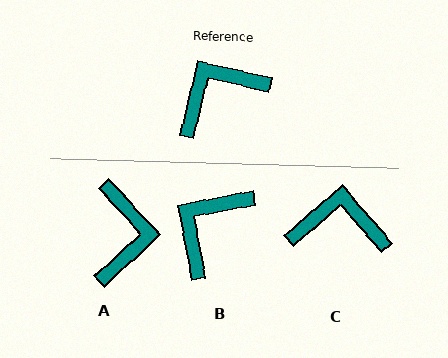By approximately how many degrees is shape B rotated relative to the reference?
Approximately 24 degrees counter-clockwise.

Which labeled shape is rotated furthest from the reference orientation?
A, about 124 degrees away.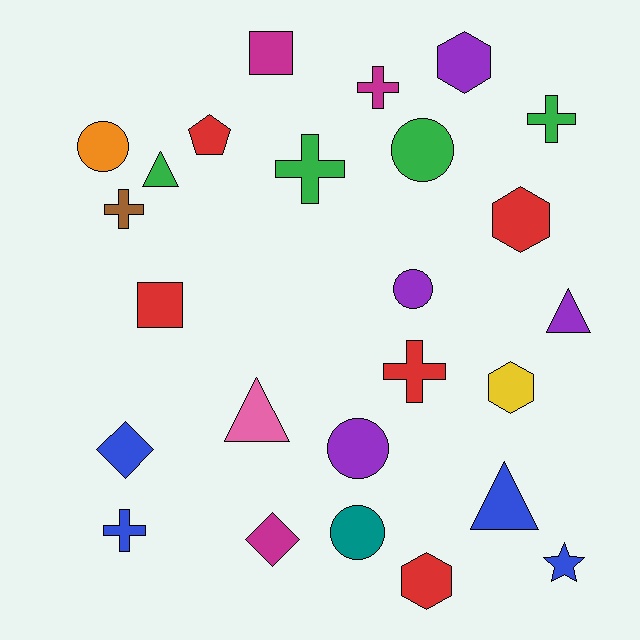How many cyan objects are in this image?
There are no cyan objects.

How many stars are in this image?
There is 1 star.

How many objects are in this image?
There are 25 objects.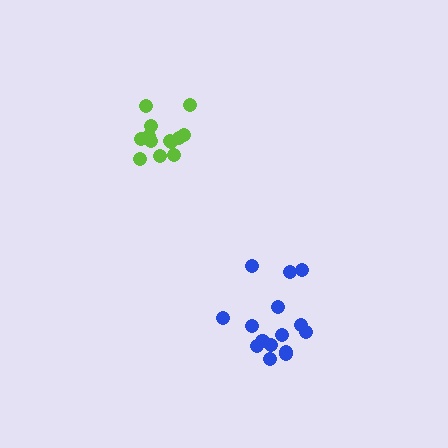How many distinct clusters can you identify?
There are 2 distinct clusters.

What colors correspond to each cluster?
The clusters are colored: blue, lime.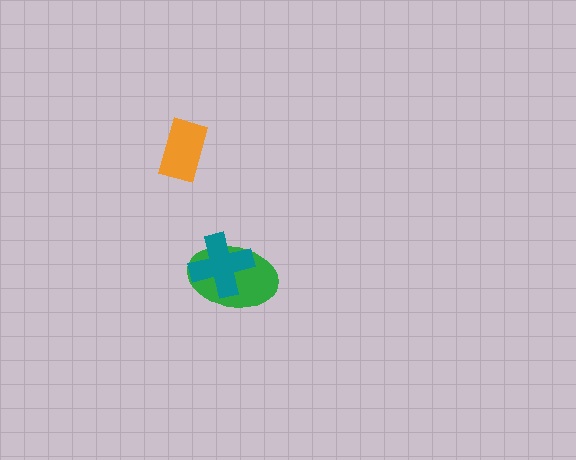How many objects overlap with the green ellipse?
1 object overlaps with the green ellipse.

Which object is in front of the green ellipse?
The teal cross is in front of the green ellipse.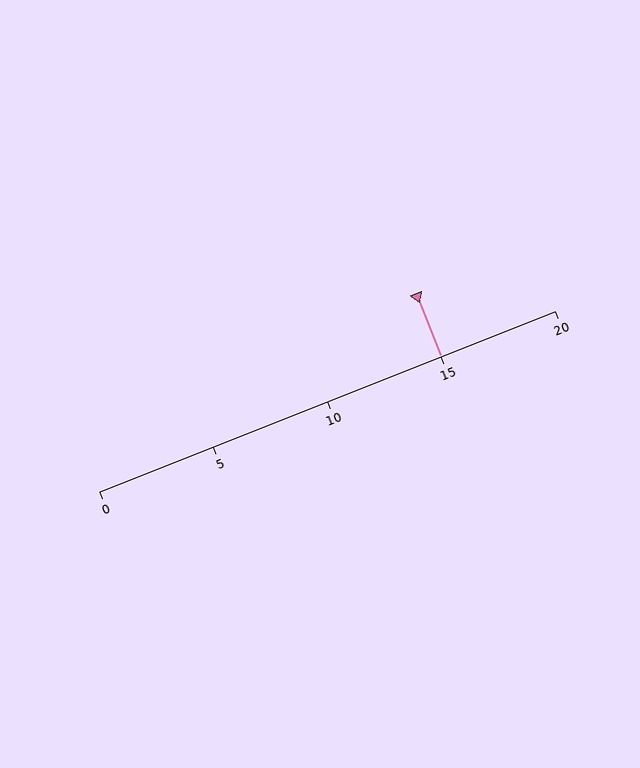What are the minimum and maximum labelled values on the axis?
The axis runs from 0 to 20.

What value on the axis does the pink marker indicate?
The marker indicates approximately 15.